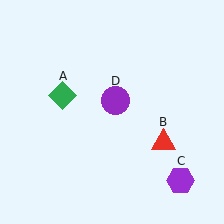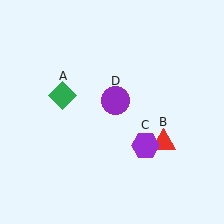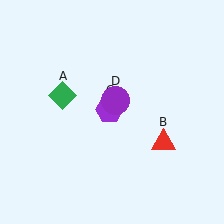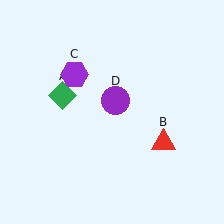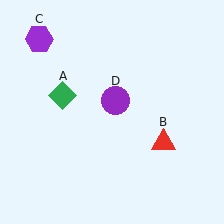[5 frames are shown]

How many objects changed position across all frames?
1 object changed position: purple hexagon (object C).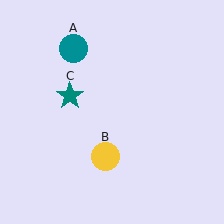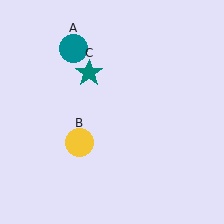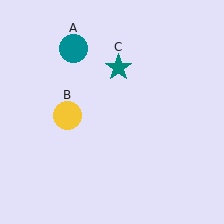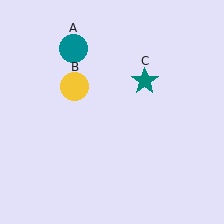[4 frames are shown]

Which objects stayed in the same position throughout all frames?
Teal circle (object A) remained stationary.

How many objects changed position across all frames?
2 objects changed position: yellow circle (object B), teal star (object C).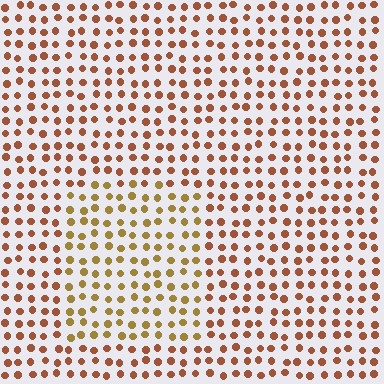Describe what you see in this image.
The image is filled with small brown elements in a uniform arrangement. A rectangle-shaped region is visible where the elements are tinted to a slightly different hue, forming a subtle color boundary.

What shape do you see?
I see a rectangle.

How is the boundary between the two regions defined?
The boundary is defined purely by a slight shift in hue (about 30 degrees). Spacing, size, and orientation are identical on both sides.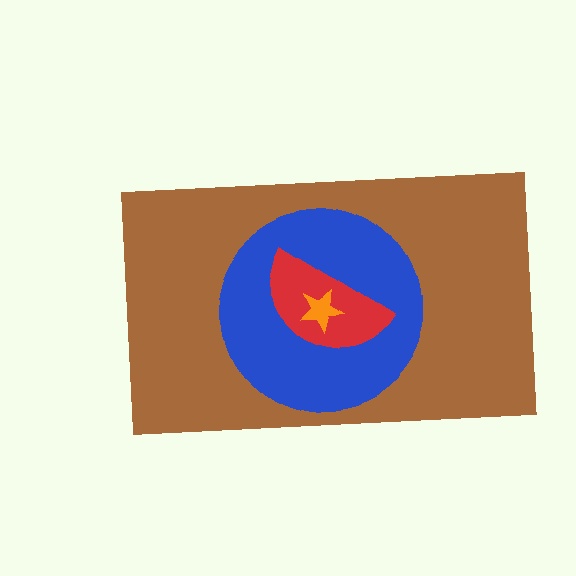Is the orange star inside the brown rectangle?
Yes.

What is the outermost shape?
The brown rectangle.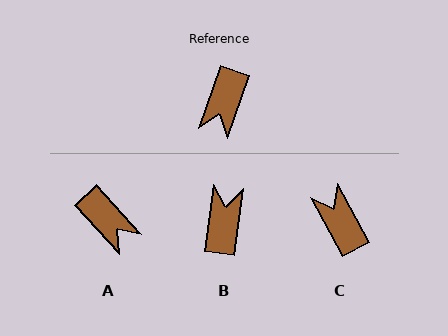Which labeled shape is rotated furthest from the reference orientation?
B, about 168 degrees away.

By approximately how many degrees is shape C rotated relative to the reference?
Approximately 132 degrees clockwise.